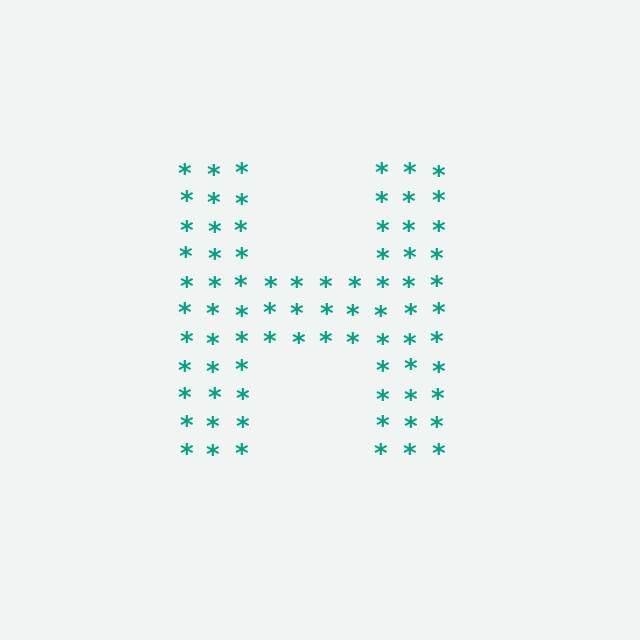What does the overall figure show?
The overall figure shows the letter H.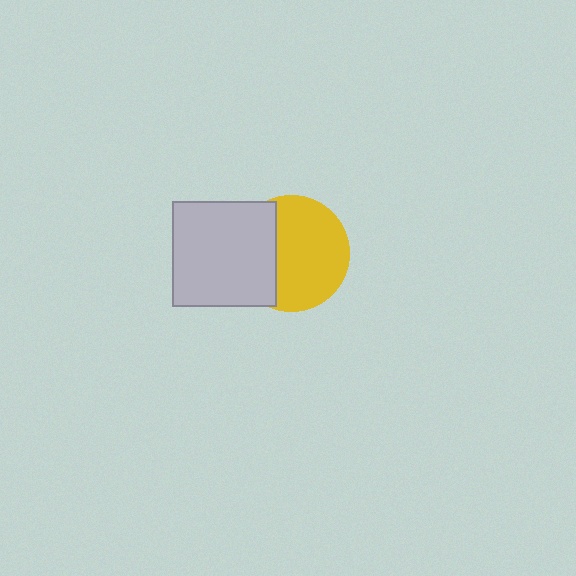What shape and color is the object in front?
The object in front is a light gray square.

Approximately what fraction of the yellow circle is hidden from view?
Roughly 34% of the yellow circle is hidden behind the light gray square.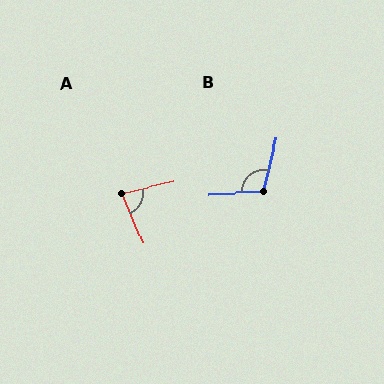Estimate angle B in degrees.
Approximately 107 degrees.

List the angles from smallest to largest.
A (80°), B (107°).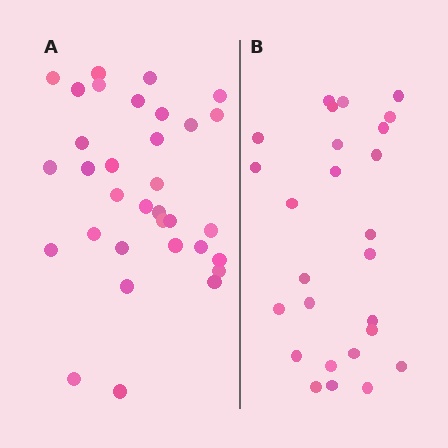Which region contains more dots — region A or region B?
Region A (the left region) has more dots.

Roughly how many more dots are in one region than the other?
Region A has roughly 8 or so more dots than region B.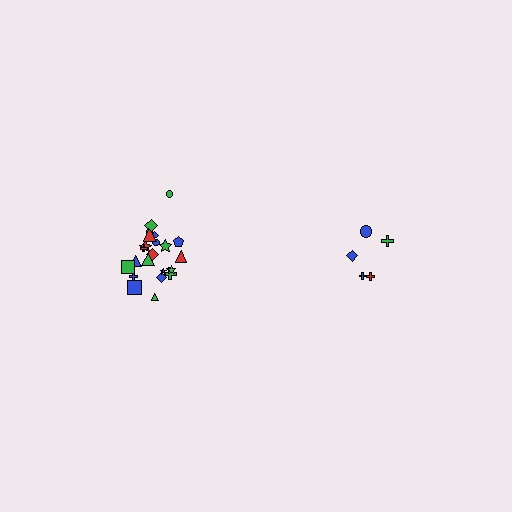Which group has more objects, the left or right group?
The left group.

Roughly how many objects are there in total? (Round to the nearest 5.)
Roughly 25 objects in total.